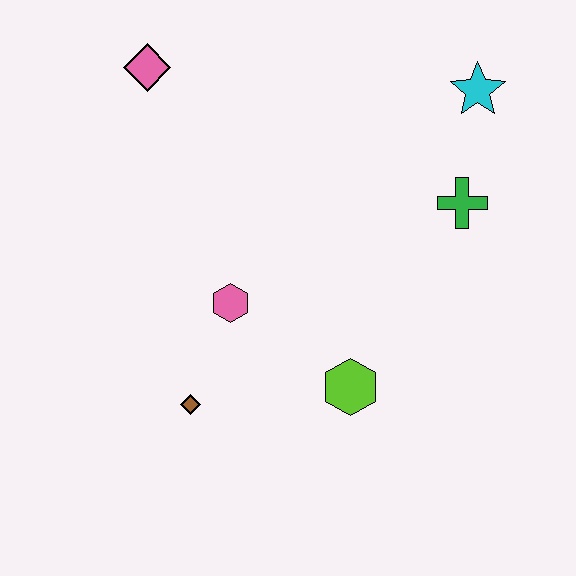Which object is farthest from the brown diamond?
The cyan star is farthest from the brown diamond.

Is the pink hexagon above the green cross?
No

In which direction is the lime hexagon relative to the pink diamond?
The lime hexagon is below the pink diamond.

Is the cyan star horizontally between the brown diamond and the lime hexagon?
No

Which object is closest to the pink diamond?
The pink hexagon is closest to the pink diamond.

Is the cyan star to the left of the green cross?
No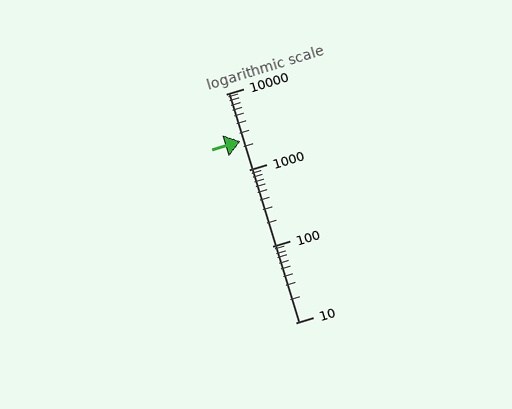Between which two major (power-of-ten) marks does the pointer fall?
The pointer is between 1000 and 10000.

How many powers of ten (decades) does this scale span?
The scale spans 3 decades, from 10 to 10000.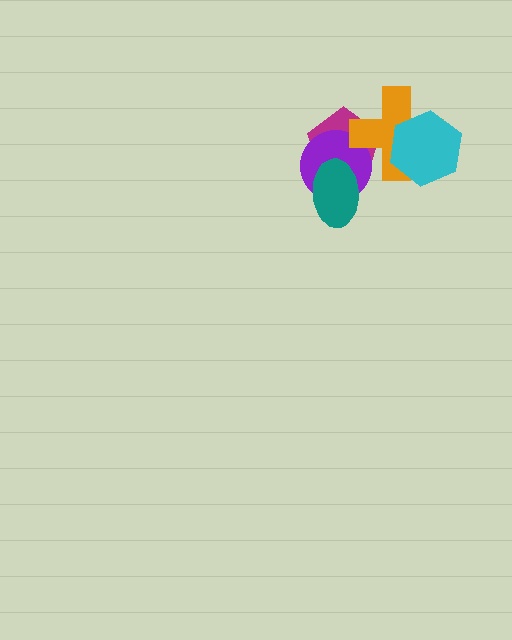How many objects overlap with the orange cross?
3 objects overlap with the orange cross.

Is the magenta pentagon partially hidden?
Yes, it is partially covered by another shape.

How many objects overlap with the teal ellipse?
2 objects overlap with the teal ellipse.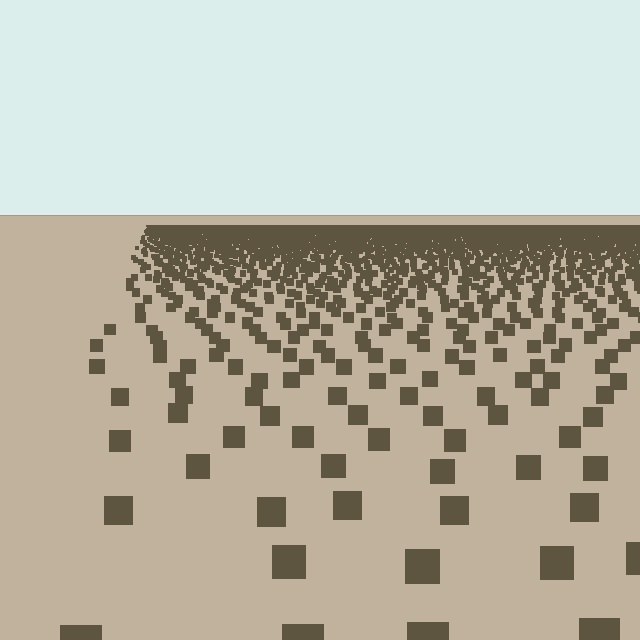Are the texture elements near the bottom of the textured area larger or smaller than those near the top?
Larger. Near the bottom, elements are closer to the viewer and appear at a bigger on-screen size.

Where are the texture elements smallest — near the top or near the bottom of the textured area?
Near the top.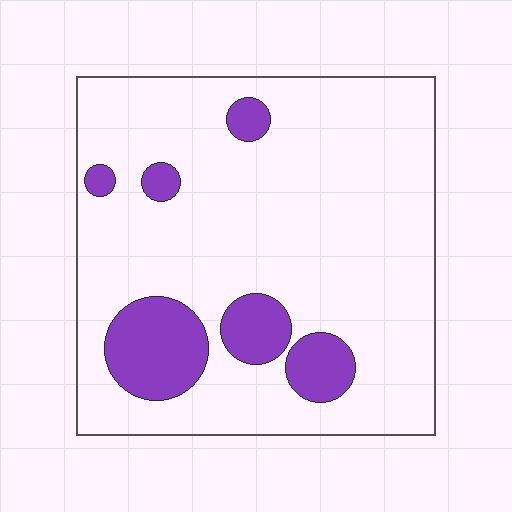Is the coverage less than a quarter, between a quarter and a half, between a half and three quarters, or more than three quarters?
Less than a quarter.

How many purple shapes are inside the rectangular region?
6.